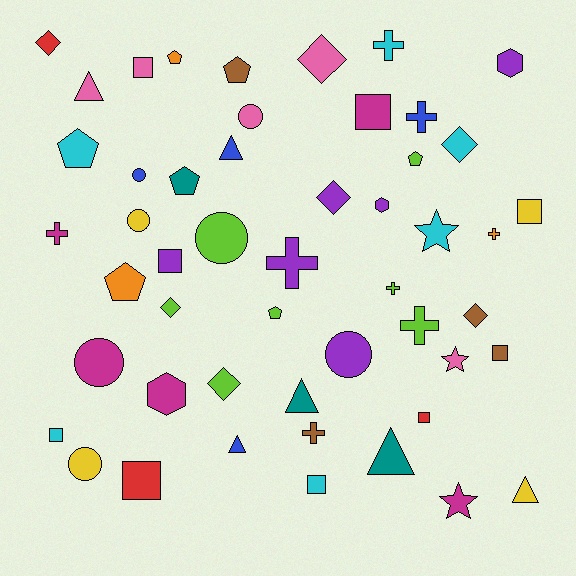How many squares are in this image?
There are 9 squares.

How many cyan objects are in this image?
There are 6 cyan objects.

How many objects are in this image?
There are 50 objects.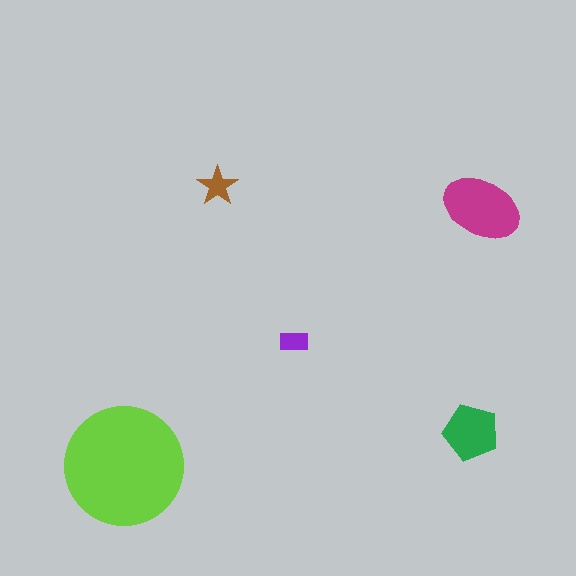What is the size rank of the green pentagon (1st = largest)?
3rd.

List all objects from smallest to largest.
The purple rectangle, the brown star, the green pentagon, the magenta ellipse, the lime circle.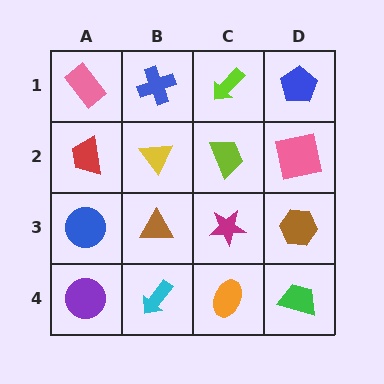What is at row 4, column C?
An orange ellipse.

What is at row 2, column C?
A lime trapezoid.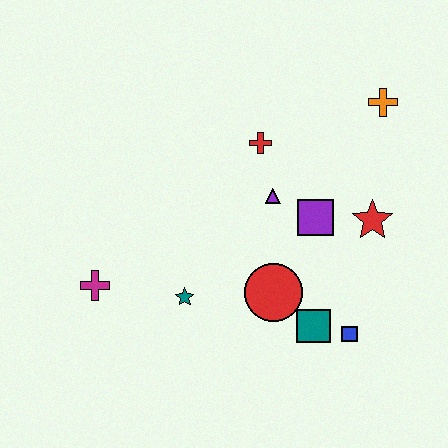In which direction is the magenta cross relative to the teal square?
The magenta cross is to the left of the teal square.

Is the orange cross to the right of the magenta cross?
Yes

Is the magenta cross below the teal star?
No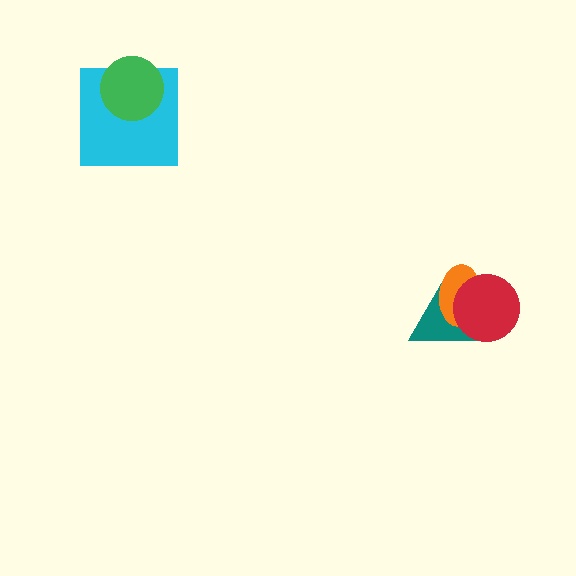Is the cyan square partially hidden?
Yes, it is partially covered by another shape.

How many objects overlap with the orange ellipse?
2 objects overlap with the orange ellipse.